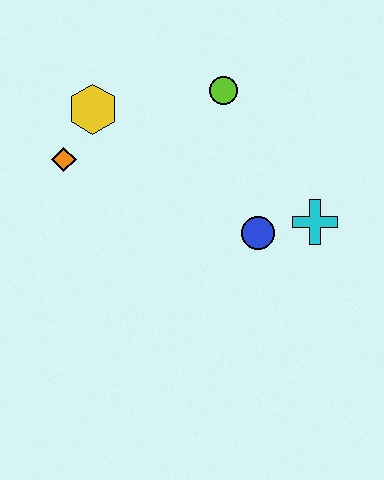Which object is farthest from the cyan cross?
The orange diamond is farthest from the cyan cross.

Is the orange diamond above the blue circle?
Yes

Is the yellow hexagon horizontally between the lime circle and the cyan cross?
No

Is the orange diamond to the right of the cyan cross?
No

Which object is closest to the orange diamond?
The yellow hexagon is closest to the orange diamond.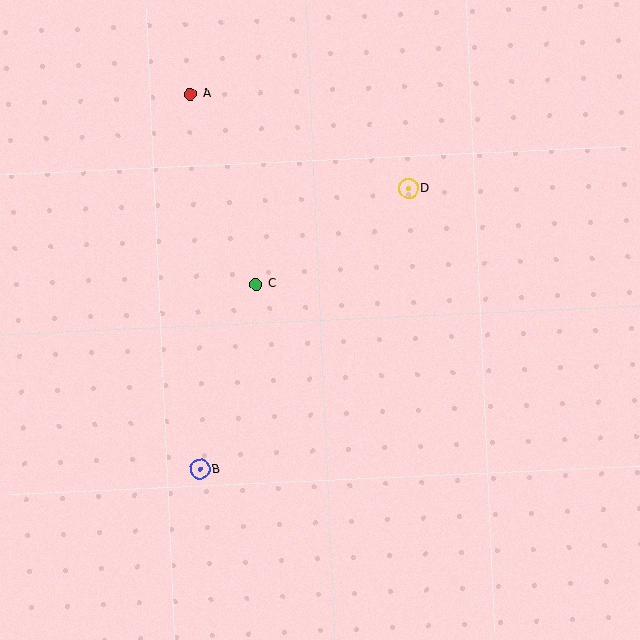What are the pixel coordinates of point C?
Point C is at (256, 284).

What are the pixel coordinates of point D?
Point D is at (409, 189).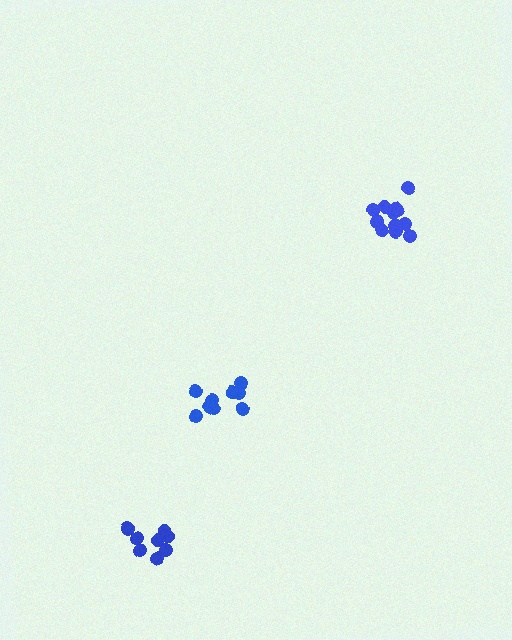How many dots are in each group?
Group 1: 12 dots, Group 2: 9 dots, Group 3: 9 dots (30 total).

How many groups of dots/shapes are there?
There are 3 groups.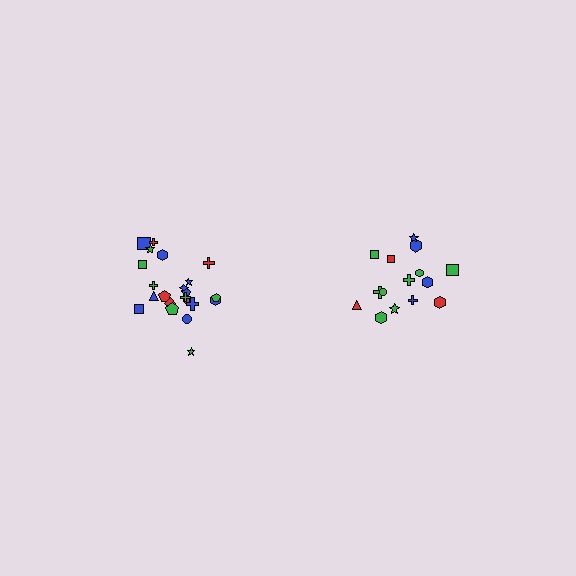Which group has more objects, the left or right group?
The left group.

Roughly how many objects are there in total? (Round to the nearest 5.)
Roughly 35 objects in total.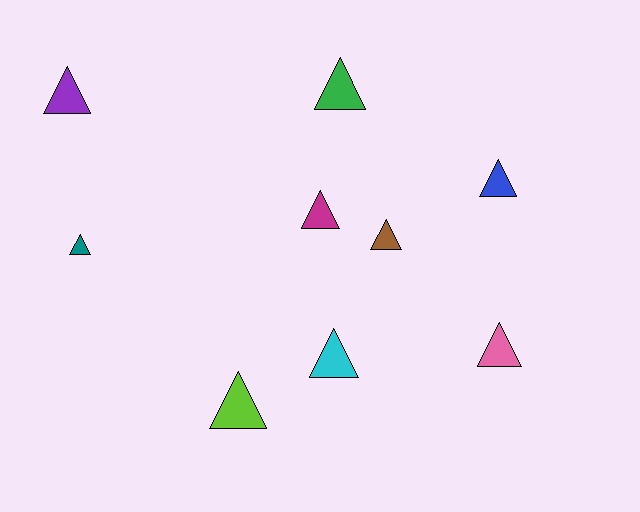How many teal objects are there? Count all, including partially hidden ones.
There is 1 teal object.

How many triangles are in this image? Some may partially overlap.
There are 9 triangles.